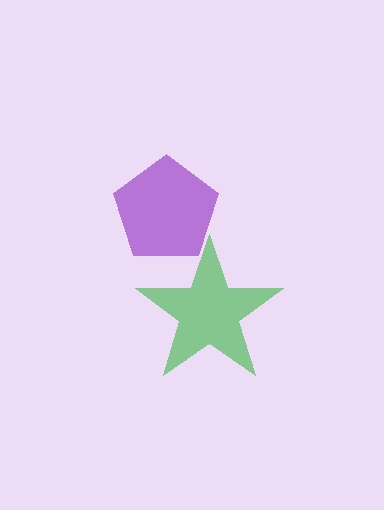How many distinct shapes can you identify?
There are 2 distinct shapes: a purple pentagon, a green star.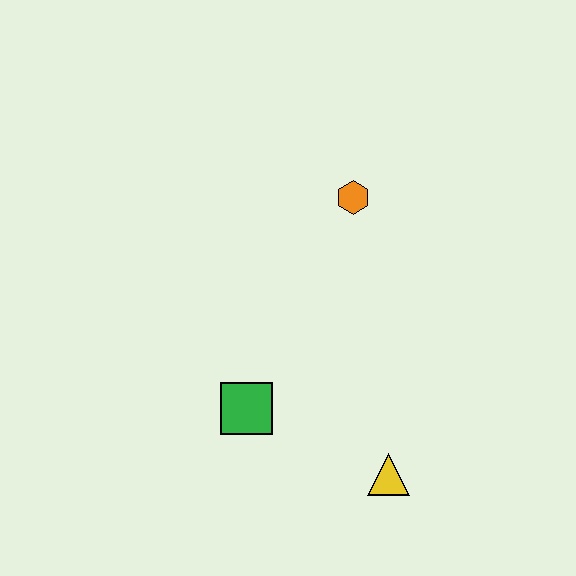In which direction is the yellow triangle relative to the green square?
The yellow triangle is to the right of the green square.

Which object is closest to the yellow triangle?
The green square is closest to the yellow triangle.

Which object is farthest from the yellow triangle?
The orange hexagon is farthest from the yellow triangle.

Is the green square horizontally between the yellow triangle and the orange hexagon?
No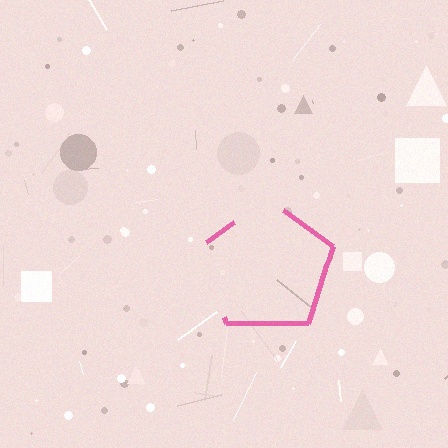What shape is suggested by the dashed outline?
The dashed outline suggests a pentagon.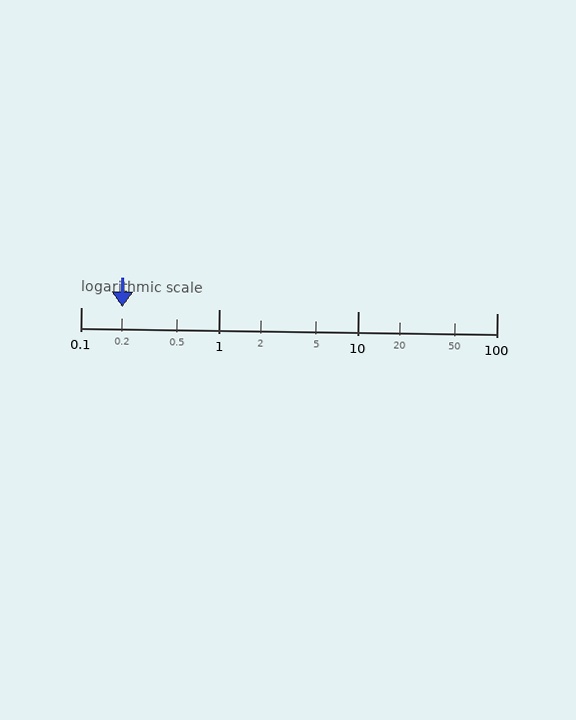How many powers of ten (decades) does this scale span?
The scale spans 3 decades, from 0.1 to 100.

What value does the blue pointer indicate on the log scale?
The pointer indicates approximately 0.2.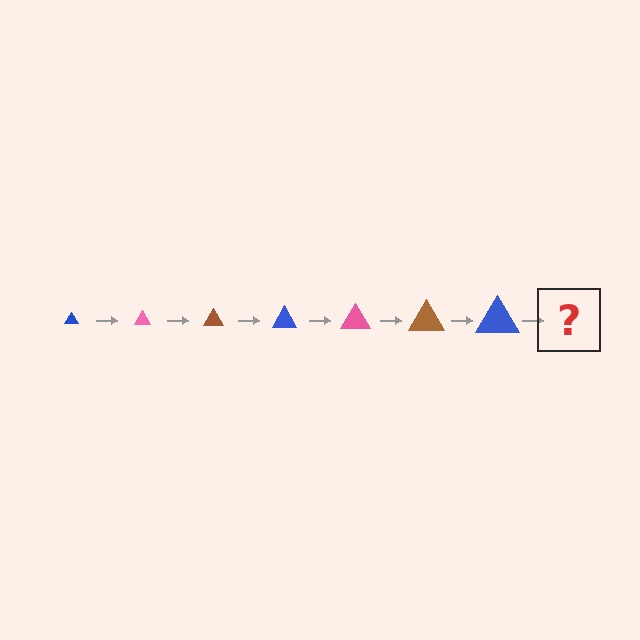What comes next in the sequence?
The next element should be a pink triangle, larger than the previous one.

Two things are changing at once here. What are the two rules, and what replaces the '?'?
The two rules are that the triangle grows larger each step and the color cycles through blue, pink, and brown. The '?' should be a pink triangle, larger than the previous one.